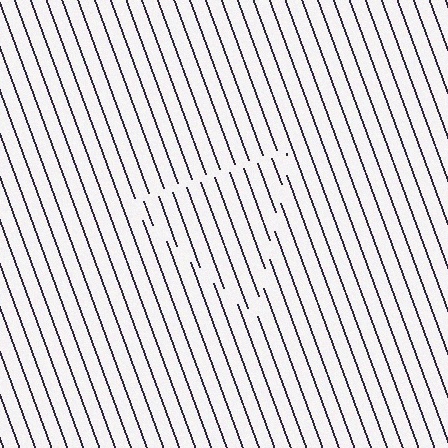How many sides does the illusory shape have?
3 sides — the line-ends trace a triangle.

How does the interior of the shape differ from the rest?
The interior of the shape contains the same grating, shifted by half a period — the contour is defined by the phase discontinuity where line-ends from the inner and outer gratings abut.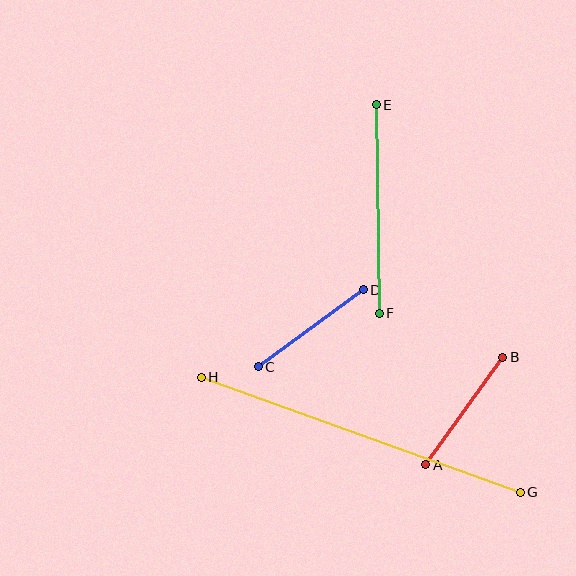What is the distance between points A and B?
The distance is approximately 132 pixels.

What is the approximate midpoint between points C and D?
The midpoint is at approximately (311, 328) pixels.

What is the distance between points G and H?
The distance is approximately 339 pixels.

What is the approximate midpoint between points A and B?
The midpoint is at approximately (464, 411) pixels.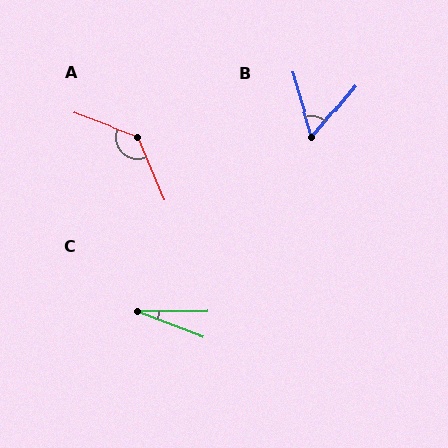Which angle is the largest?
A, at approximately 134 degrees.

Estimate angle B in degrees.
Approximately 56 degrees.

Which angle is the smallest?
C, at approximately 22 degrees.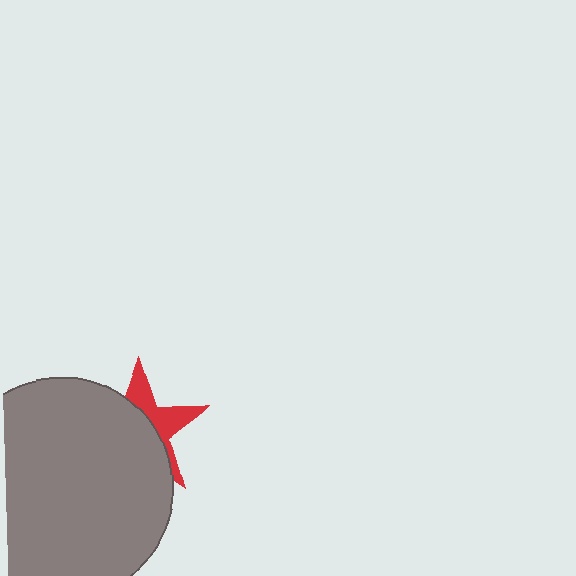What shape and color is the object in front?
The object in front is a gray circle.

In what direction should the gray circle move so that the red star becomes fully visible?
The gray circle should move toward the lower-left. That is the shortest direction to clear the overlap and leave the red star fully visible.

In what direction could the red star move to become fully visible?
The red star could move toward the upper-right. That would shift it out from behind the gray circle entirely.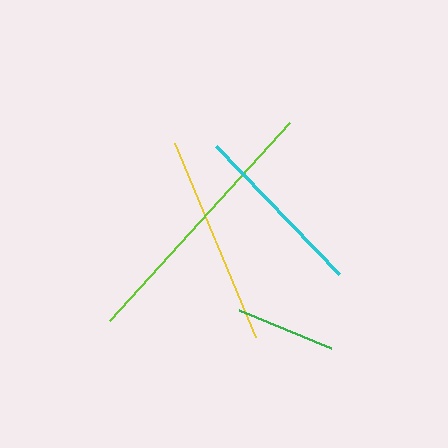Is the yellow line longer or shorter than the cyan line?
The yellow line is longer than the cyan line.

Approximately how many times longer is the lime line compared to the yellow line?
The lime line is approximately 1.3 times the length of the yellow line.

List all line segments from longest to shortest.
From longest to shortest: lime, yellow, cyan, green.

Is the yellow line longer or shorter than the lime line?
The lime line is longer than the yellow line.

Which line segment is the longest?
The lime line is the longest at approximately 268 pixels.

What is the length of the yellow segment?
The yellow segment is approximately 210 pixels long.